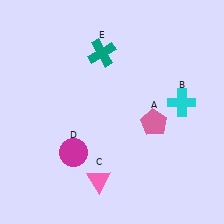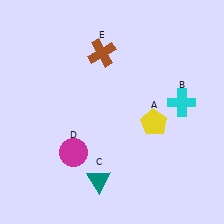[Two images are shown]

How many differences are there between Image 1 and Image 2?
There are 3 differences between the two images.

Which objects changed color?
A changed from pink to yellow. C changed from pink to teal. E changed from teal to brown.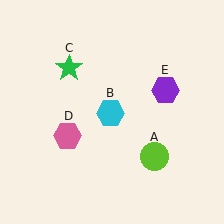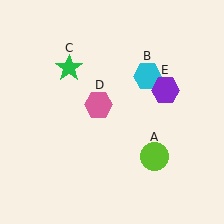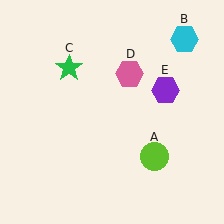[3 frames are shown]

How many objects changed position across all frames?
2 objects changed position: cyan hexagon (object B), pink hexagon (object D).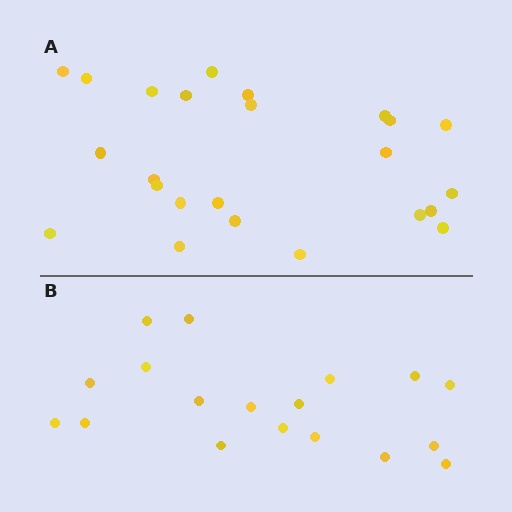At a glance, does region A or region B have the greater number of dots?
Region A (the top region) has more dots.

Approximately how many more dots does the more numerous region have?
Region A has about 6 more dots than region B.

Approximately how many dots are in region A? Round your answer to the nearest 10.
About 20 dots. (The exact count is 24, which rounds to 20.)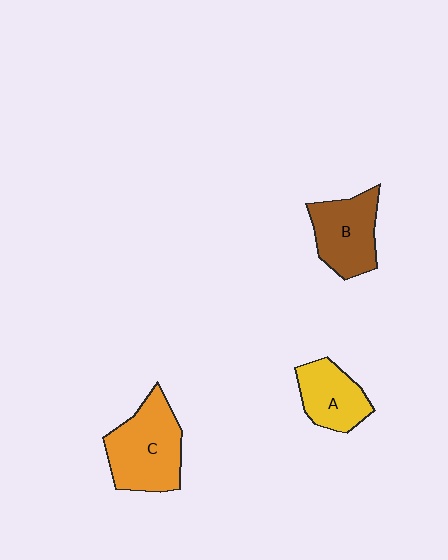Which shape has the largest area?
Shape C (orange).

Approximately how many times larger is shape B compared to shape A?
Approximately 1.2 times.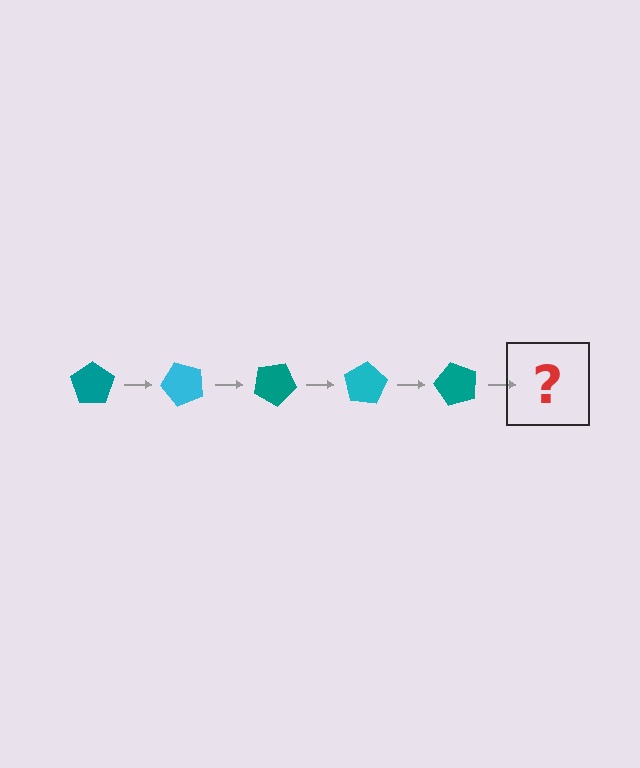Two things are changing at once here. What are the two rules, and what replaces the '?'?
The two rules are that it rotates 50 degrees each step and the color cycles through teal and cyan. The '?' should be a cyan pentagon, rotated 250 degrees from the start.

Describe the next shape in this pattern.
It should be a cyan pentagon, rotated 250 degrees from the start.